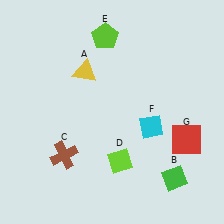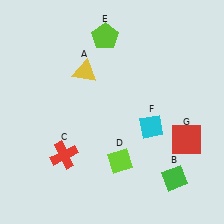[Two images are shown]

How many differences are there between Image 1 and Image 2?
There is 1 difference between the two images.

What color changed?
The cross (C) changed from brown in Image 1 to red in Image 2.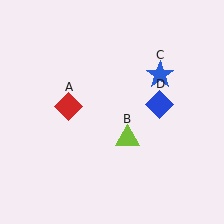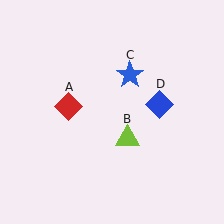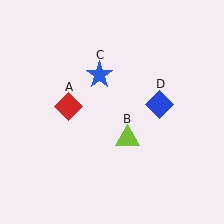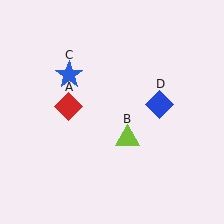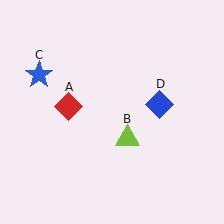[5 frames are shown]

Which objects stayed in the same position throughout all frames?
Red diamond (object A) and lime triangle (object B) and blue diamond (object D) remained stationary.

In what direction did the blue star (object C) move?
The blue star (object C) moved left.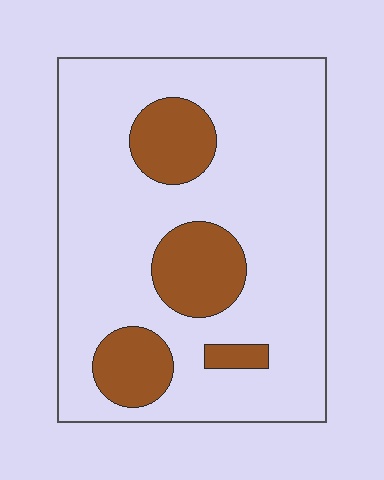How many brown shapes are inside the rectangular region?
4.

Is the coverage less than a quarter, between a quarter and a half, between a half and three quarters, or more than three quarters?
Less than a quarter.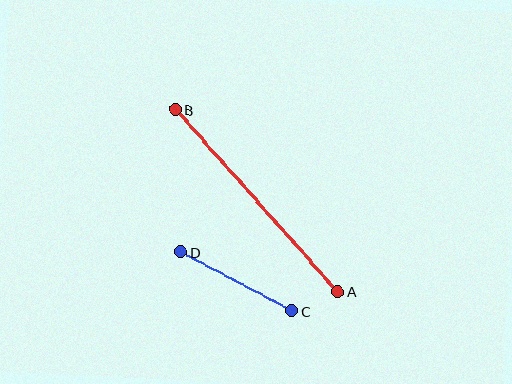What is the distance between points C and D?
The distance is approximately 126 pixels.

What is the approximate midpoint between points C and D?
The midpoint is at approximately (236, 281) pixels.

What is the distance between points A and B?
The distance is approximately 244 pixels.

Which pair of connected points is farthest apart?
Points A and B are farthest apart.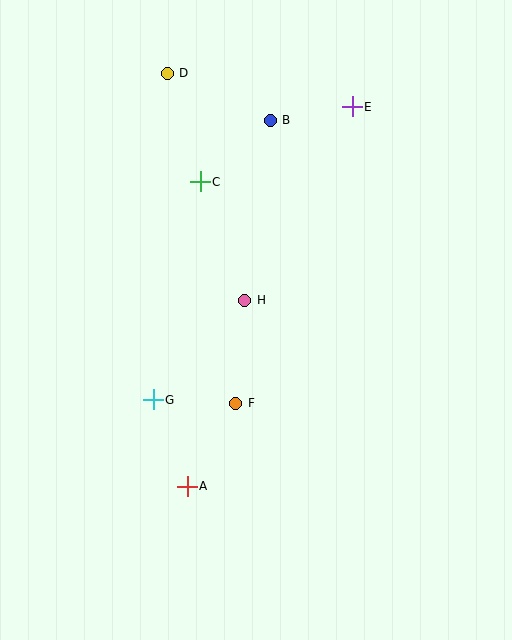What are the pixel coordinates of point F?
Point F is at (236, 403).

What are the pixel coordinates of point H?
Point H is at (245, 300).